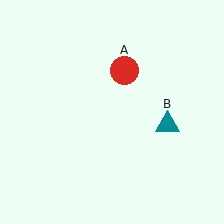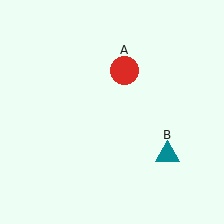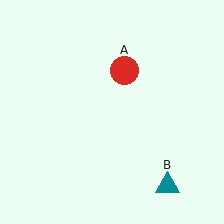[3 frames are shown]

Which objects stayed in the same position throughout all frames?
Red circle (object A) remained stationary.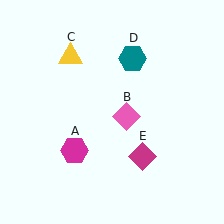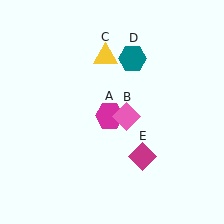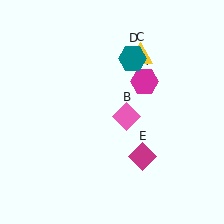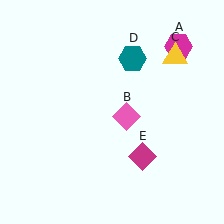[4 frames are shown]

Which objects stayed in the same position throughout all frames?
Pink diamond (object B) and teal hexagon (object D) and magenta diamond (object E) remained stationary.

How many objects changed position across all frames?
2 objects changed position: magenta hexagon (object A), yellow triangle (object C).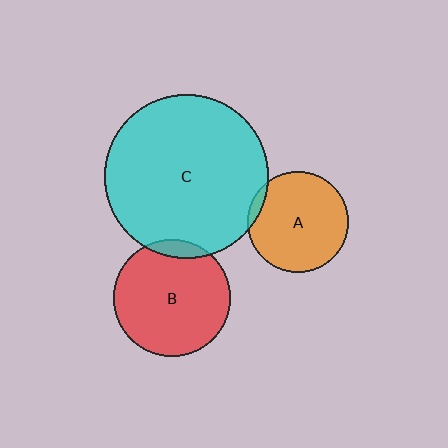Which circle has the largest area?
Circle C (cyan).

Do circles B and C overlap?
Yes.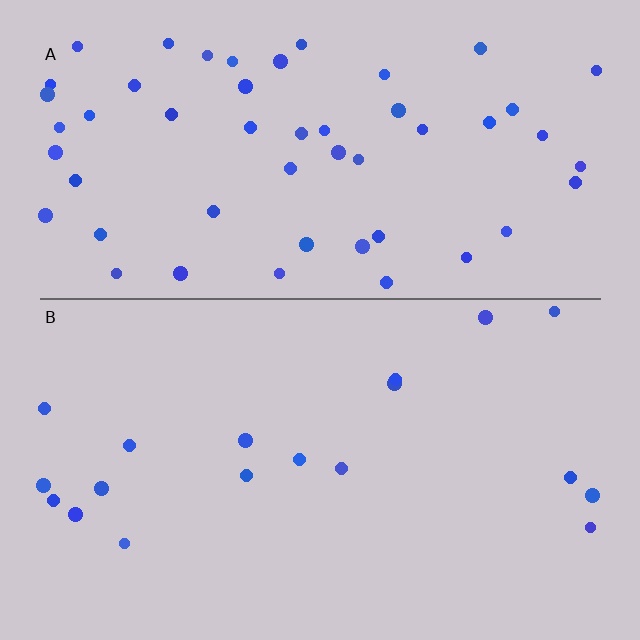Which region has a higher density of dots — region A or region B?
A (the top).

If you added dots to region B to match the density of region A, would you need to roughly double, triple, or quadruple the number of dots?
Approximately triple.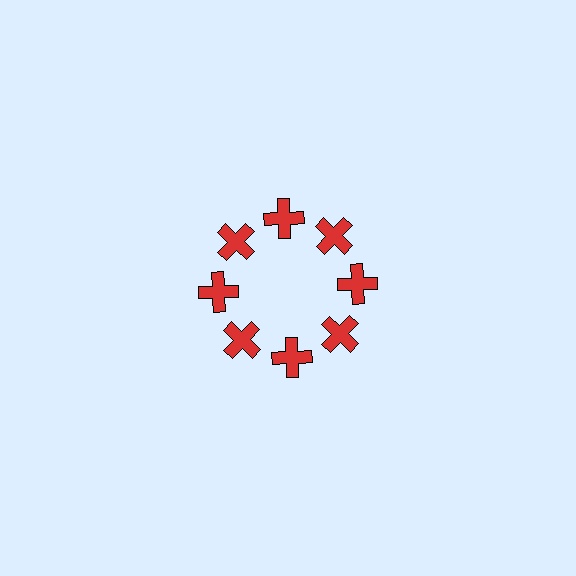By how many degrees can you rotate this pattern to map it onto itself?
The pattern maps onto itself every 45 degrees of rotation.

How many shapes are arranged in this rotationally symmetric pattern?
There are 8 shapes, arranged in 8 groups of 1.